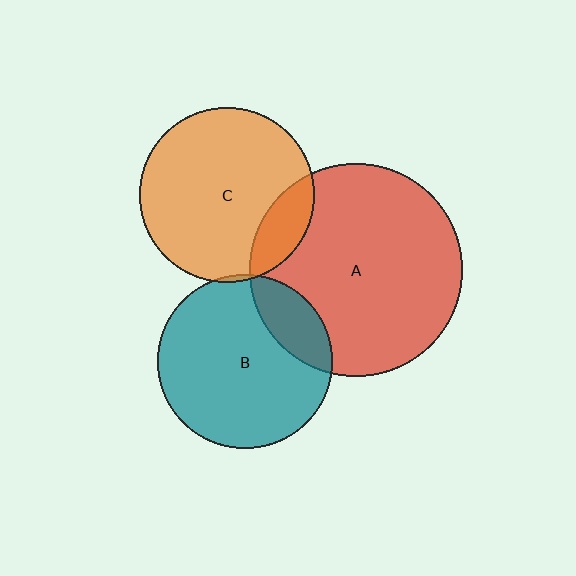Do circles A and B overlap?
Yes.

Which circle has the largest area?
Circle A (red).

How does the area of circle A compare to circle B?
Approximately 1.5 times.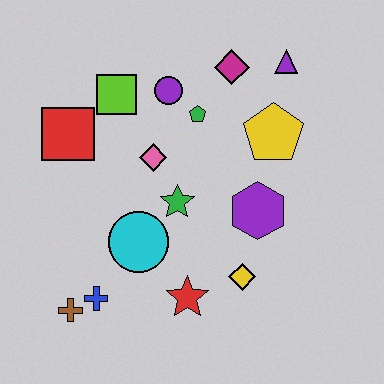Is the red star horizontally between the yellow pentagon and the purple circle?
Yes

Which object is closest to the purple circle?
The green pentagon is closest to the purple circle.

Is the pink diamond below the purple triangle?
Yes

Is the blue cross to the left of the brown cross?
No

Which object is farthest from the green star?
The purple triangle is farthest from the green star.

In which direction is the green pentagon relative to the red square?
The green pentagon is to the right of the red square.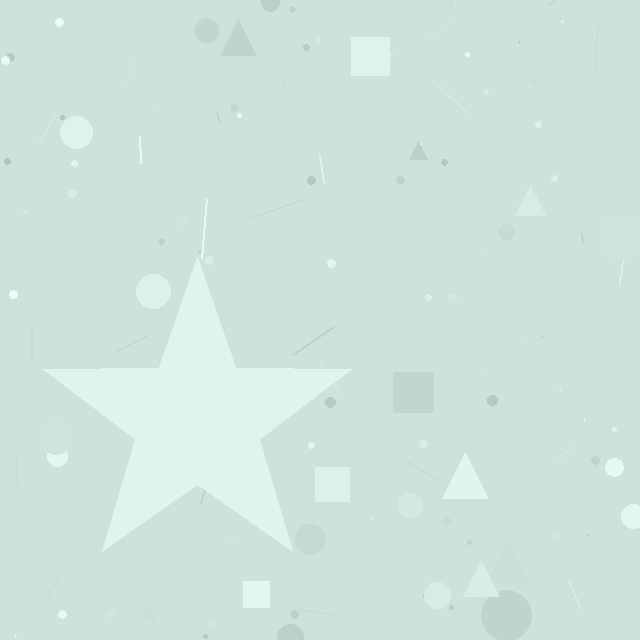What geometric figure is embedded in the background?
A star is embedded in the background.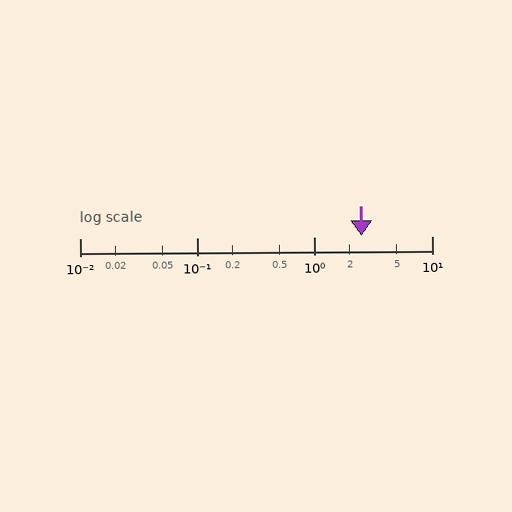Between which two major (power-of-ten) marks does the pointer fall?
The pointer is between 1 and 10.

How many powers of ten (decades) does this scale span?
The scale spans 3 decades, from 0.01 to 10.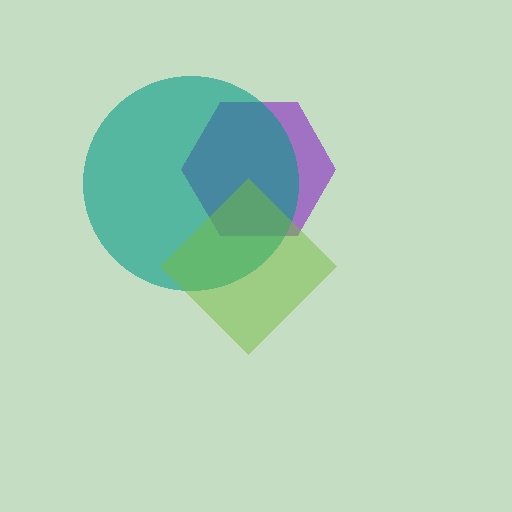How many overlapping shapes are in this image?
There are 3 overlapping shapes in the image.